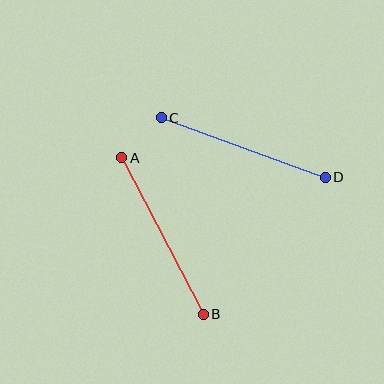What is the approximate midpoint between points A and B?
The midpoint is at approximately (163, 236) pixels.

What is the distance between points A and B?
The distance is approximately 176 pixels.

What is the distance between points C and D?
The distance is approximately 174 pixels.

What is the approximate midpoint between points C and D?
The midpoint is at approximately (243, 147) pixels.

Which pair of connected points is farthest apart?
Points A and B are farthest apart.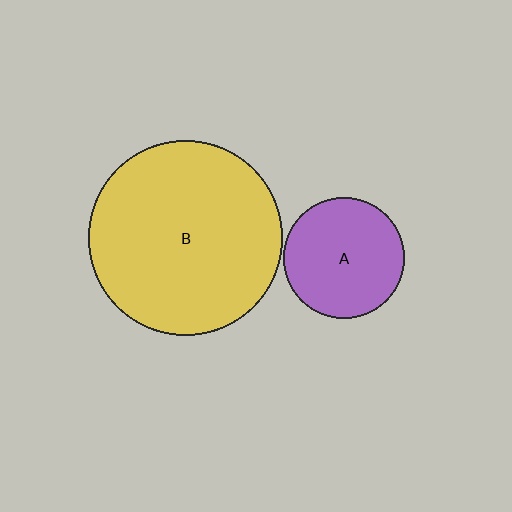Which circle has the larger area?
Circle B (yellow).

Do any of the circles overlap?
No, none of the circles overlap.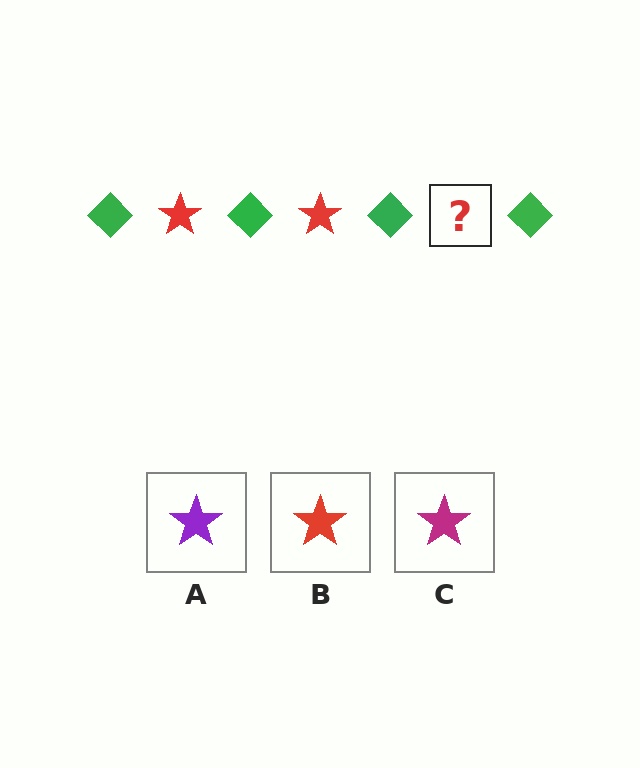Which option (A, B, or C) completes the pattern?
B.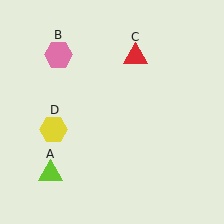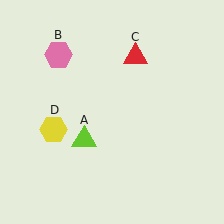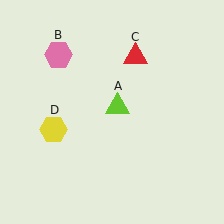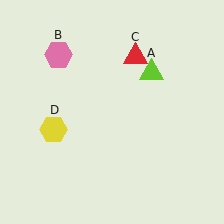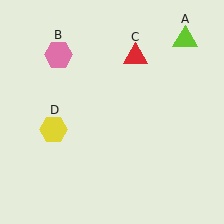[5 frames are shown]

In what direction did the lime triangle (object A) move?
The lime triangle (object A) moved up and to the right.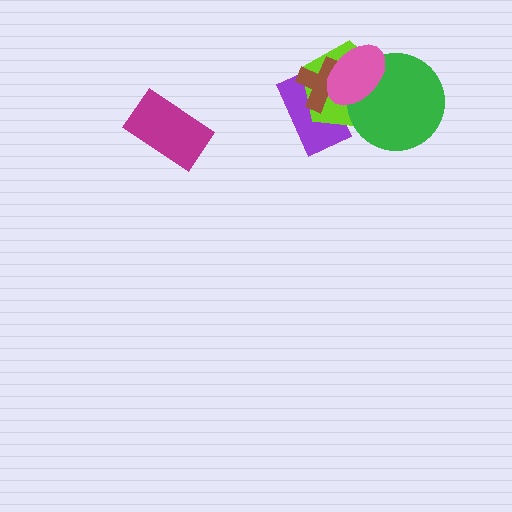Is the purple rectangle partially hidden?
Yes, it is partially covered by another shape.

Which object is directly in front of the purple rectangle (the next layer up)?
The lime pentagon is directly in front of the purple rectangle.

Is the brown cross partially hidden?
Yes, it is partially covered by another shape.